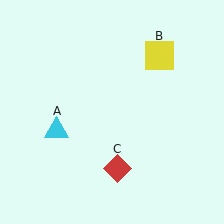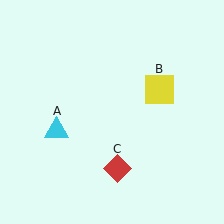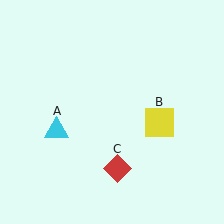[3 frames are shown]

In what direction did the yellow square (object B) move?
The yellow square (object B) moved down.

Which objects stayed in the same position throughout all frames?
Cyan triangle (object A) and red diamond (object C) remained stationary.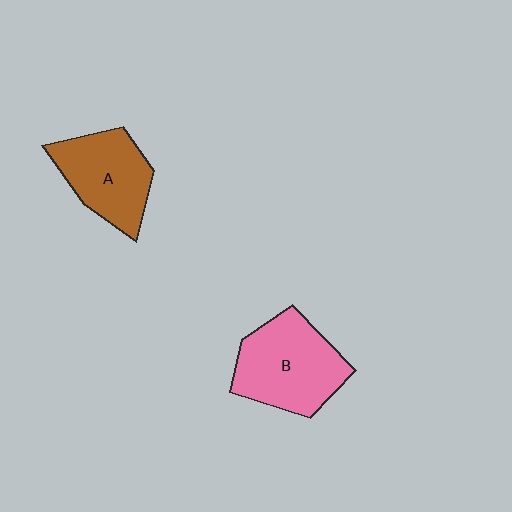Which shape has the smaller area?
Shape A (brown).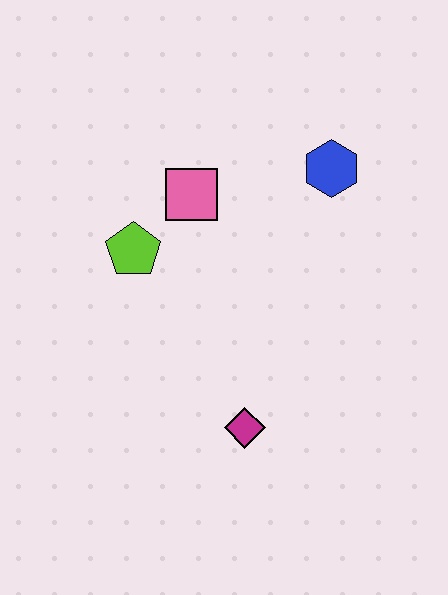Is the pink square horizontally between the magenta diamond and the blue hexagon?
No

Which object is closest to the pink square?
The lime pentagon is closest to the pink square.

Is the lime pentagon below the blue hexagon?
Yes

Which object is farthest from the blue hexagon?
The magenta diamond is farthest from the blue hexagon.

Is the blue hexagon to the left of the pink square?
No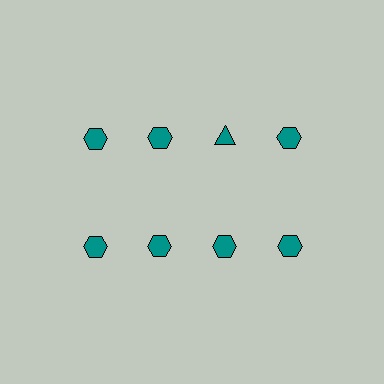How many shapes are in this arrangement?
There are 8 shapes arranged in a grid pattern.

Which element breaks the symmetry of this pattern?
The teal triangle in the top row, center column breaks the symmetry. All other shapes are teal hexagons.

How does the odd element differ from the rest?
It has a different shape: triangle instead of hexagon.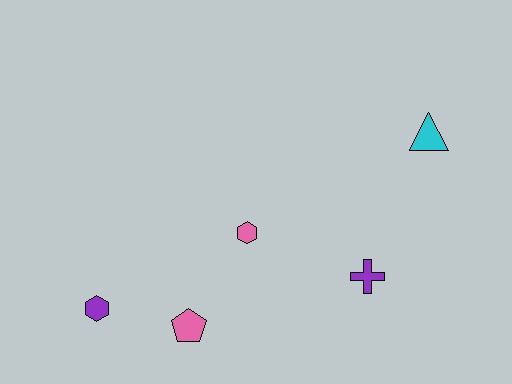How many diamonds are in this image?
There are no diamonds.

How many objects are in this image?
There are 5 objects.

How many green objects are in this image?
There are no green objects.